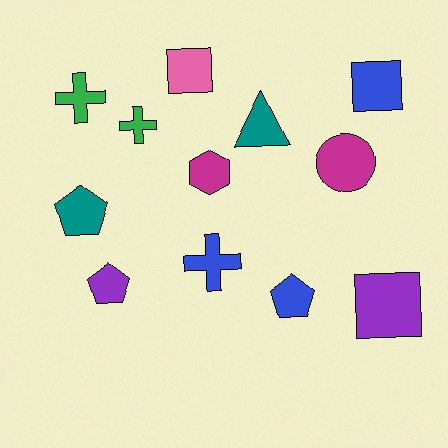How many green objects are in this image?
There are 2 green objects.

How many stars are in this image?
There are no stars.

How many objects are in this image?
There are 12 objects.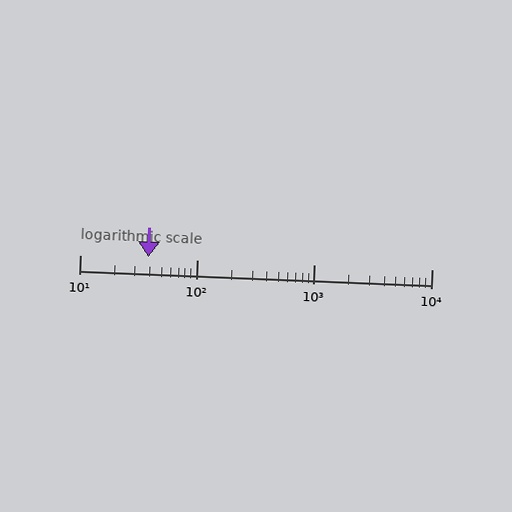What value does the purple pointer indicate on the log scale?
The pointer indicates approximately 38.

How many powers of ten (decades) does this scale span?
The scale spans 3 decades, from 10 to 10000.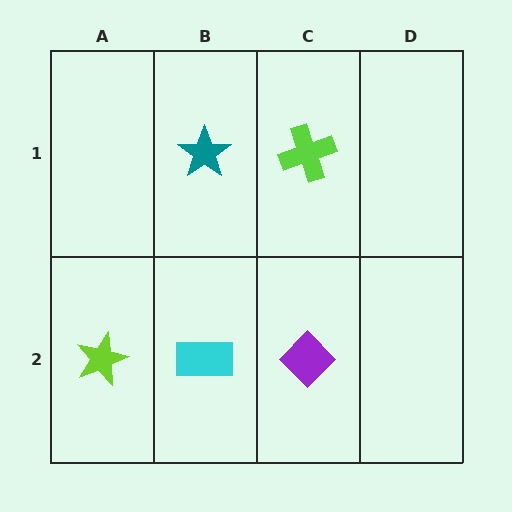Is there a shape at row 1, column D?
No, that cell is empty.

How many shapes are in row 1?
2 shapes.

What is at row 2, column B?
A cyan rectangle.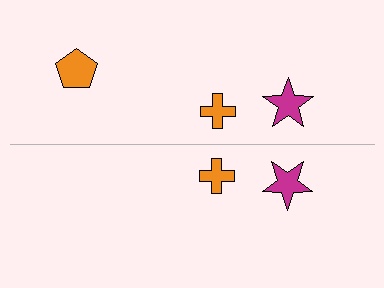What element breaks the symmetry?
A orange pentagon is missing from the bottom side.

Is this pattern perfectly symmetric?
No, the pattern is not perfectly symmetric. A orange pentagon is missing from the bottom side.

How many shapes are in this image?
There are 5 shapes in this image.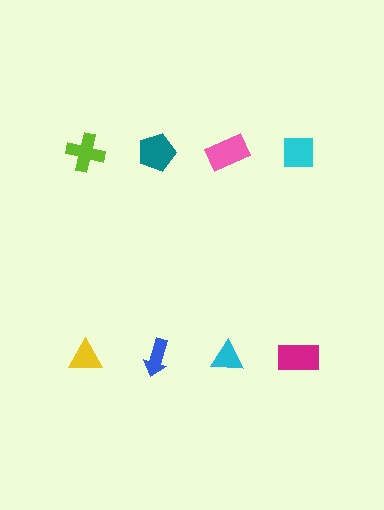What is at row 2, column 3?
A cyan triangle.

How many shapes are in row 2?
4 shapes.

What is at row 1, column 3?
A pink rectangle.